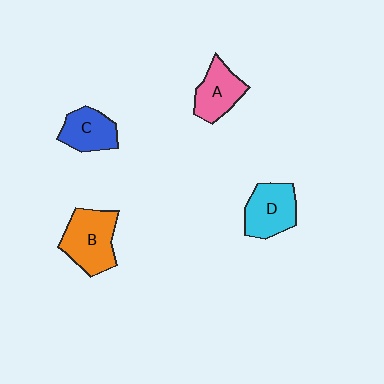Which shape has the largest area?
Shape B (orange).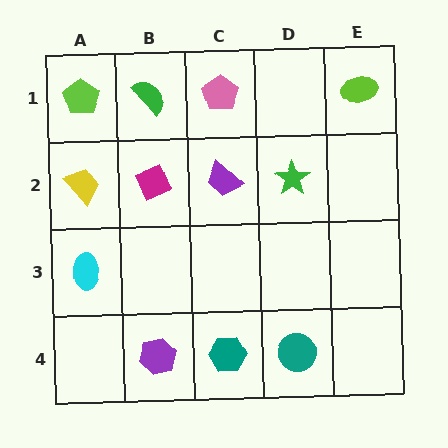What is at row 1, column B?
A green semicircle.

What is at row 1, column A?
A lime pentagon.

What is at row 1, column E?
A lime ellipse.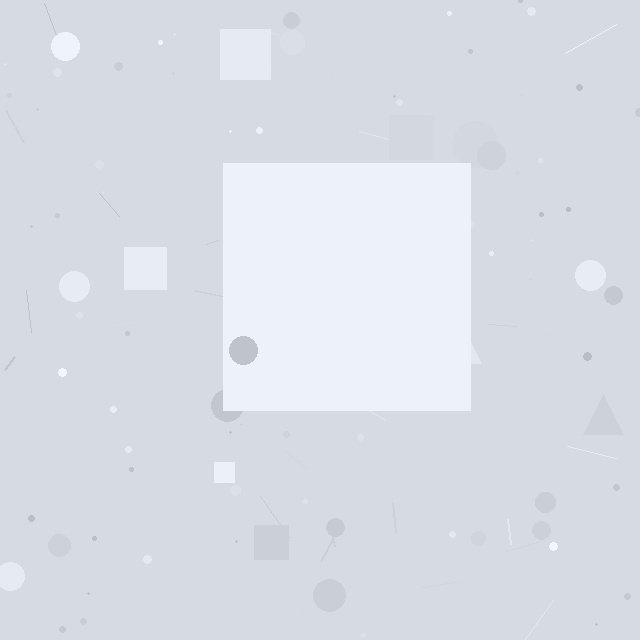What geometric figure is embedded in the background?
A square is embedded in the background.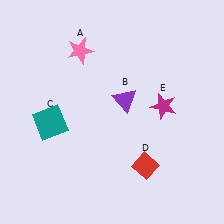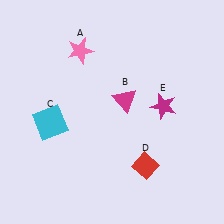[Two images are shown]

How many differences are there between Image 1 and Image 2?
There are 2 differences between the two images.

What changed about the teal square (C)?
In Image 1, C is teal. In Image 2, it changed to cyan.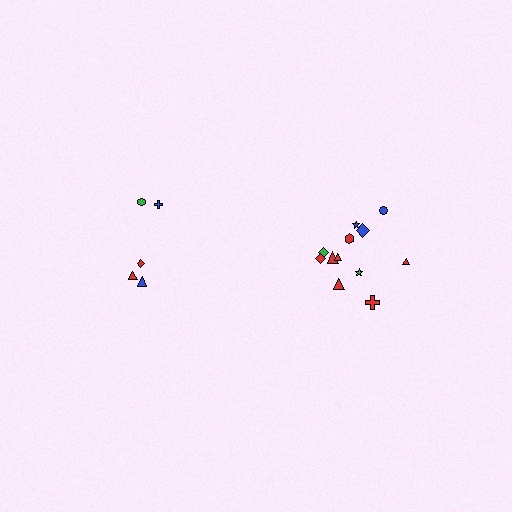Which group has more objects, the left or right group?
The right group.